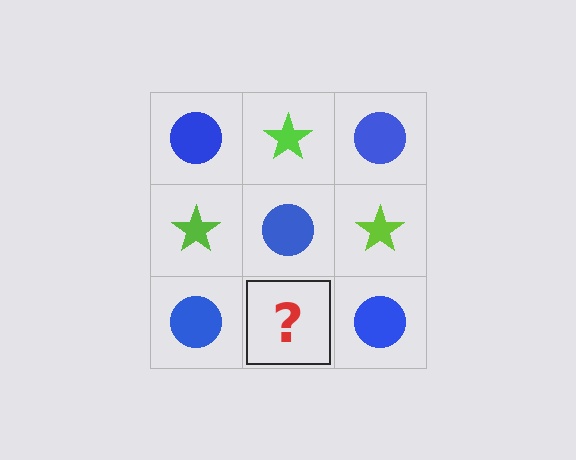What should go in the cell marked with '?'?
The missing cell should contain a lime star.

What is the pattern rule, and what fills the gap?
The rule is that it alternates blue circle and lime star in a checkerboard pattern. The gap should be filled with a lime star.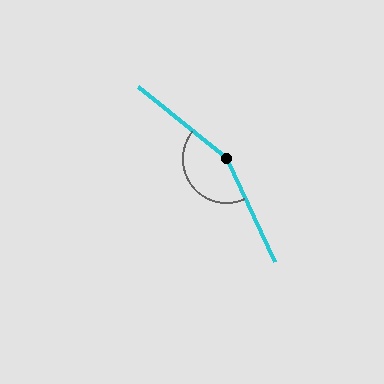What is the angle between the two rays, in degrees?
Approximately 154 degrees.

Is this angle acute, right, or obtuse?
It is obtuse.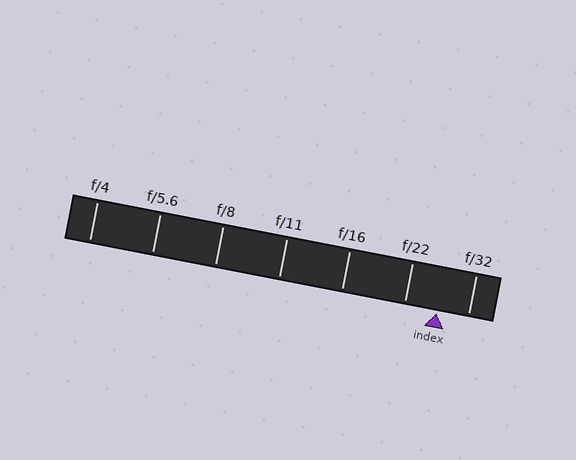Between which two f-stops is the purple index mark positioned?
The index mark is between f/22 and f/32.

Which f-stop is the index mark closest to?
The index mark is closest to f/32.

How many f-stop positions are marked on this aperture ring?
There are 7 f-stop positions marked.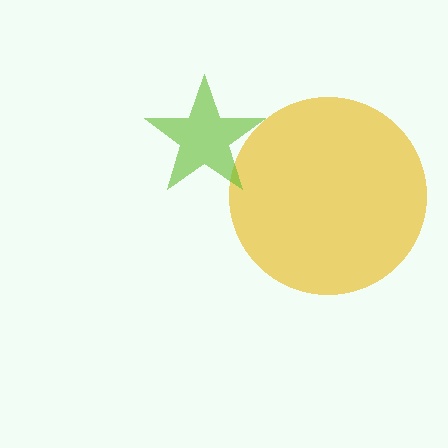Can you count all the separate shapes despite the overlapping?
Yes, there are 2 separate shapes.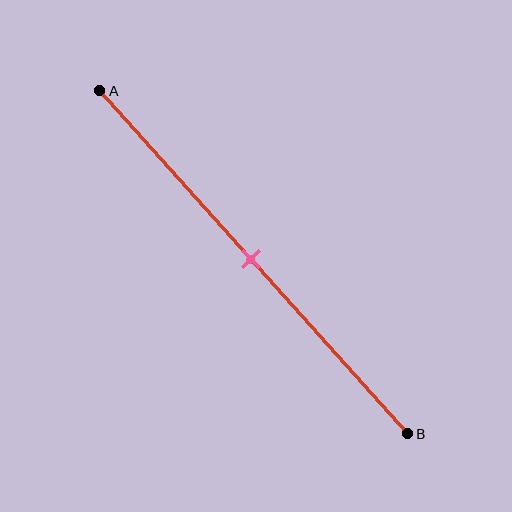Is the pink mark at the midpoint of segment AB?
Yes, the mark is approximately at the midpoint.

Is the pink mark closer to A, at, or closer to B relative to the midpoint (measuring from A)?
The pink mark is approximately at the midpoint of segment AB.